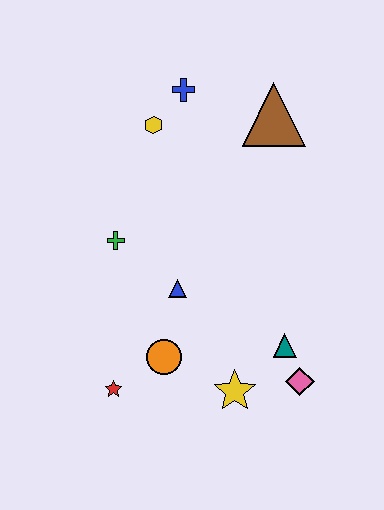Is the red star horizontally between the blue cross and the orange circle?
No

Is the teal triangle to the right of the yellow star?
Yes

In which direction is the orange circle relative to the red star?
The orange circle is to the right of the red star.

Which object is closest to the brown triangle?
The blue cross is closest to the brown triangle.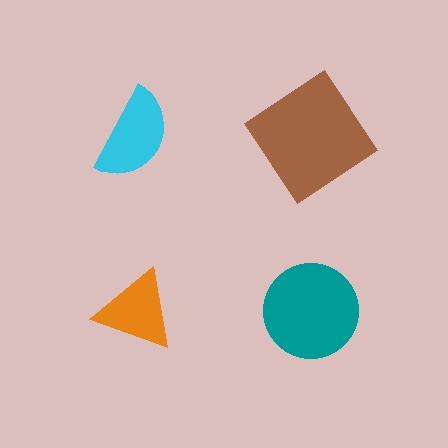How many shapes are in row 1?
2 shapes.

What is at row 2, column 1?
An orange triangle.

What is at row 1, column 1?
A cyan semicircle.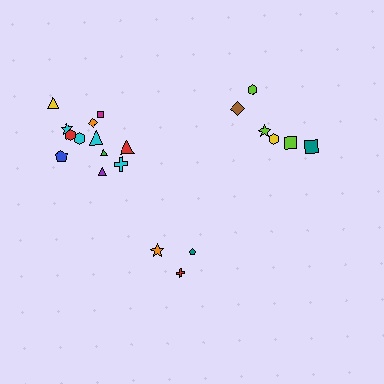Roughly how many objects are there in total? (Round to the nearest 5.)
Roughly 20 objects in total.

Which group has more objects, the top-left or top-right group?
The top-left group.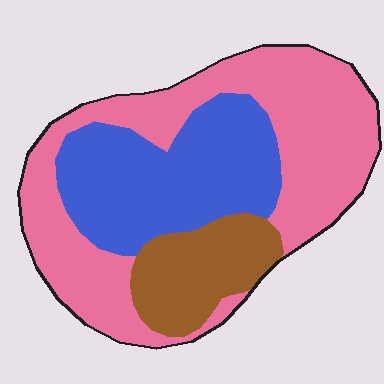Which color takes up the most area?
Pink, at roughly 50%.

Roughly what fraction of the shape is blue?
Blue covers 33% of the shape.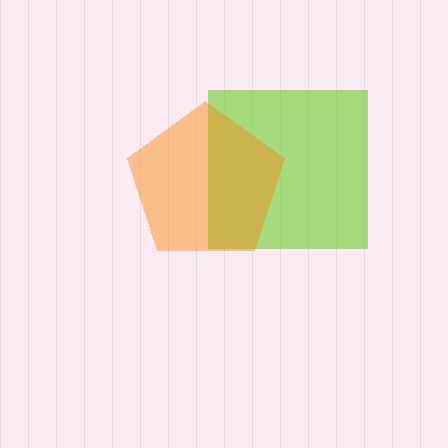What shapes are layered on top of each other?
The layered shapes are: a lime square, an orange pentagon.